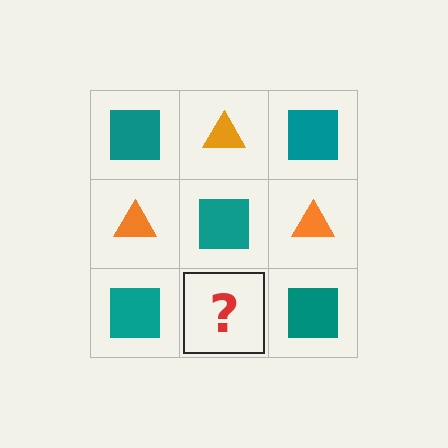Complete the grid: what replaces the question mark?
The question mark should be replaced with an orange triangle.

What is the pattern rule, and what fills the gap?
The rule is that it alternates teal square and orange triangle in a checkerboard pattern. The gap should be filled with an orange triangle.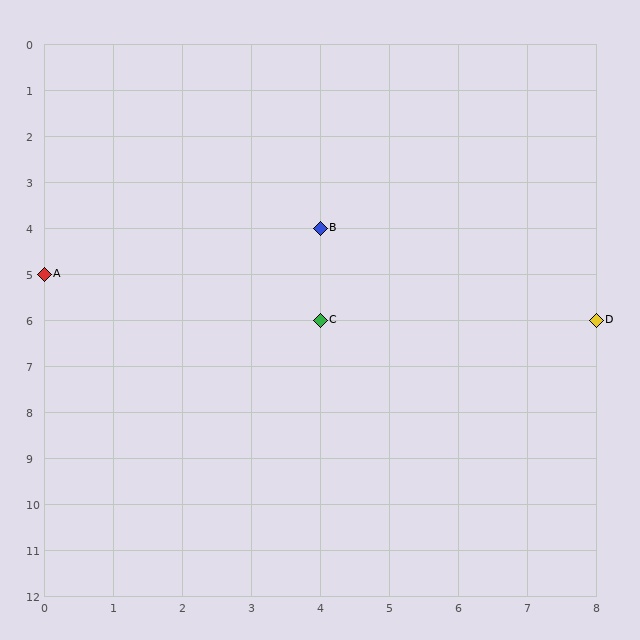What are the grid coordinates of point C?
Point C is at grid coordinates (4, 6).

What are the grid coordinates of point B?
Point B is at grid coordinates (4, 4).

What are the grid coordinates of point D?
Point D is at grid coordinates (8, 6).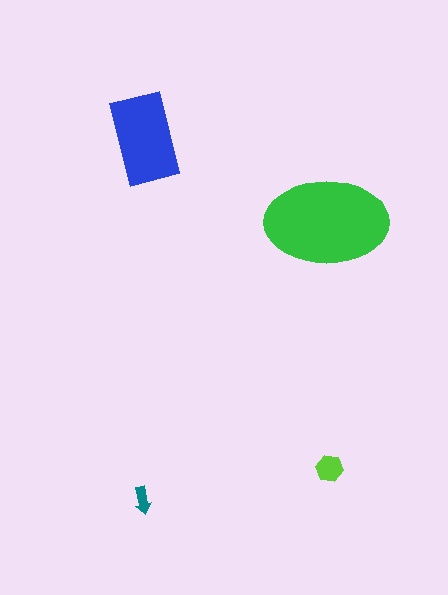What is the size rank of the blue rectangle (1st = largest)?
2nd.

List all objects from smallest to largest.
The teal arrow, the lime hexagon, the blue rectangle, the green ellipse.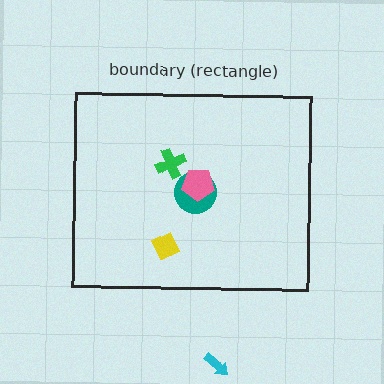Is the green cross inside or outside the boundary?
Inside.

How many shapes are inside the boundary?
4 inside, 1 outside.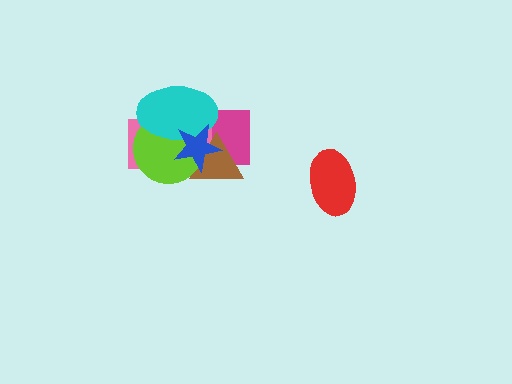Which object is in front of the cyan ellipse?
The blue star is in front of the cyan ellipse.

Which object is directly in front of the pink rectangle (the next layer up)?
The brown triangle is directly in front of the pink rectangle.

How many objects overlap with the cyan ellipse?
5 objects overlap with the cyan ellipse.